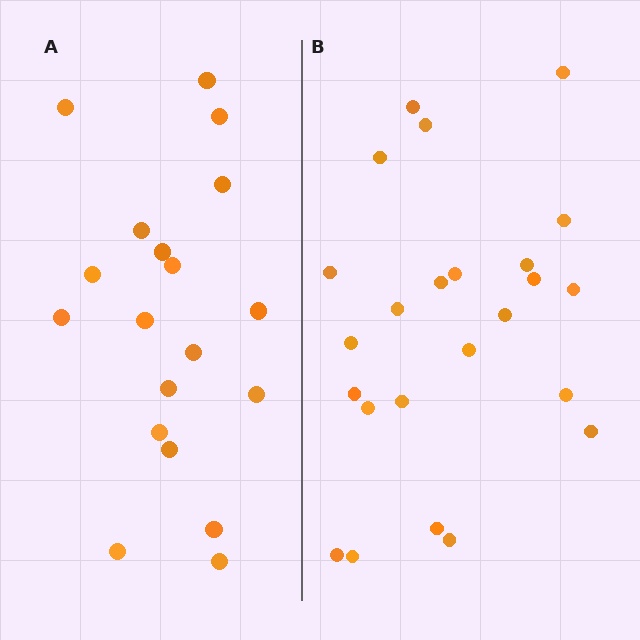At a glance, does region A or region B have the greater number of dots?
Region B (the right region) has more dots.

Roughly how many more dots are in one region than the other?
Region B has about 5 more dots than region A.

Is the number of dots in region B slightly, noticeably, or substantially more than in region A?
Region B has noticeably more, but not dramatically so. The ratio is roughly 1.3 to 1.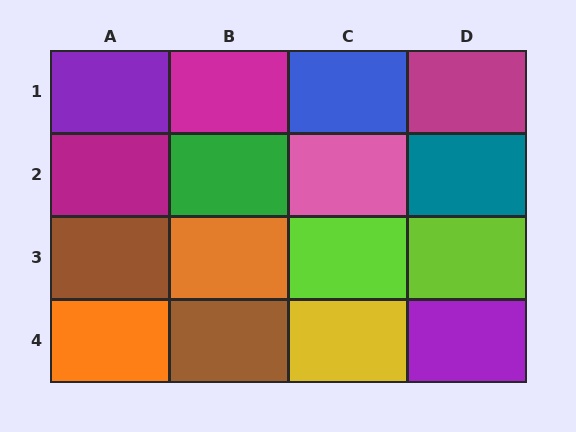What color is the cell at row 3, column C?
Lime.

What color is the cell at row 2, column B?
Green.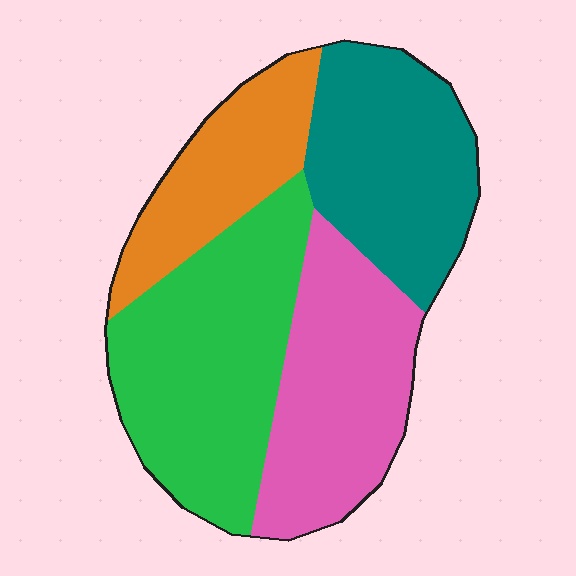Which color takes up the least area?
Orange, at roughly 15%.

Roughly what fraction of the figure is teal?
Teal covers roughly 25% of the figure.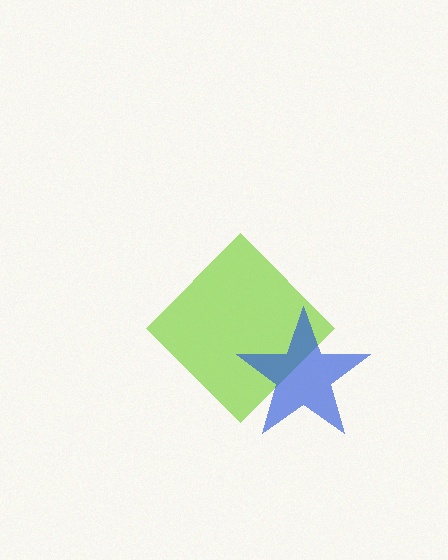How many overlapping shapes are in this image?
There are 2 overlapping shapes in the image.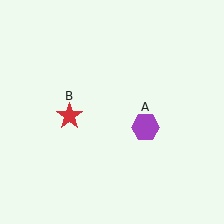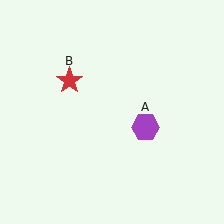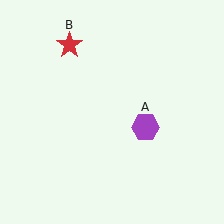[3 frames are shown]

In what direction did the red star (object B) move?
The red star (object B) moved up.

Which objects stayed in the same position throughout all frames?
Purple hexagon (object A) remained stationary.